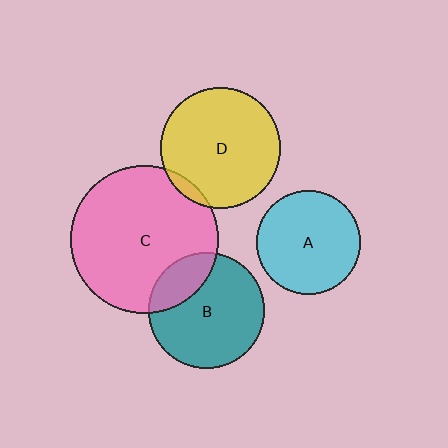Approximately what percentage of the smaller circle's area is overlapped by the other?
Approximately 5%.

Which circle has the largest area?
Circle C (pink).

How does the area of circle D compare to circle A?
Approximately 1.3 times.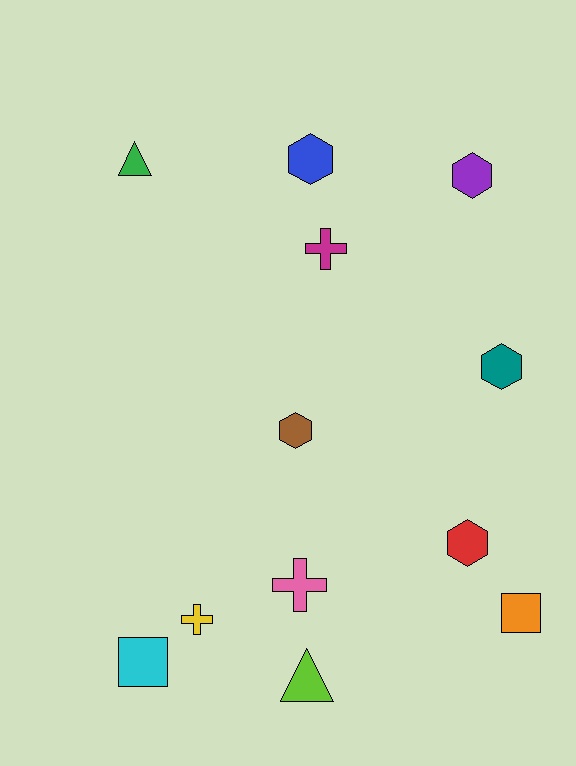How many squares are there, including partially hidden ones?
There are 2 squares.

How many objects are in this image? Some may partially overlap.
There are 12 objects.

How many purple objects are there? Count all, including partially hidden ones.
There is 1 purple object.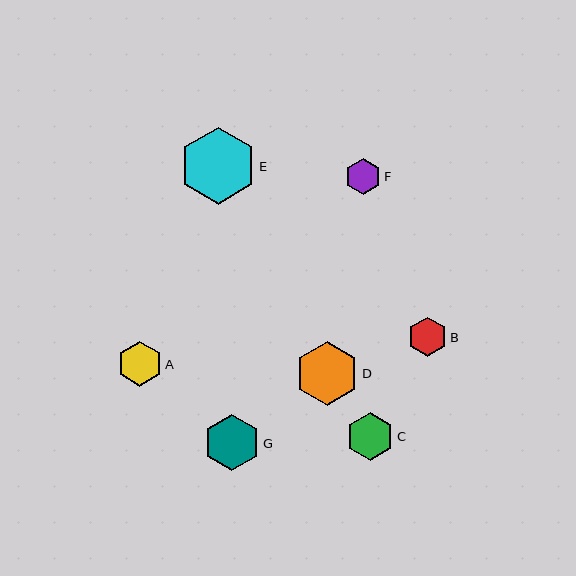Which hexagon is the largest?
Hexagon E is the largest with a size of approximately 77 pixels.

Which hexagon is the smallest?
Hexagon F is the smallest with a size of approximately 35 pixels.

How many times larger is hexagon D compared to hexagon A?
Hexagon D is approximately 1.4 times the size of hexagon A.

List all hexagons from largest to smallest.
From largest to smallest: E, D, G, C, A, B, F.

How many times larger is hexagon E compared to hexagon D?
Hexagon E is approximately 1.2 times the size of hexagon D.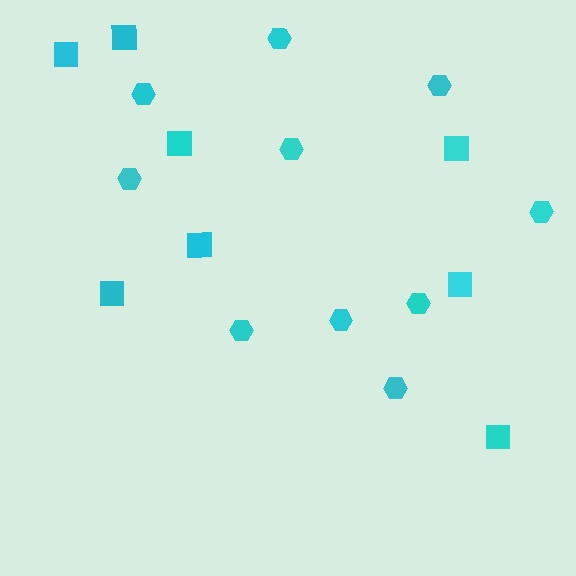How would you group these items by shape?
There are 2 groups: one group of squares (8) and one group of hexagons (10).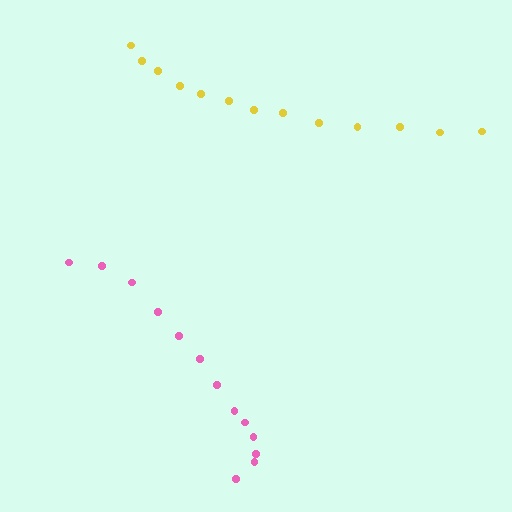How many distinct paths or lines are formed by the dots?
There are 2 distinct paths.